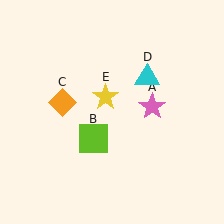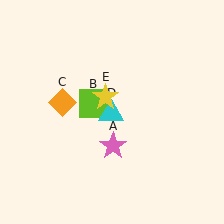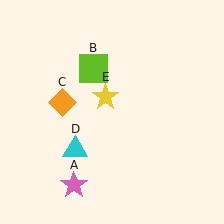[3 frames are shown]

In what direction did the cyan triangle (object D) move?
The cyan triangle (object D) moved down and to the left.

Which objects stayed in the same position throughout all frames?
Orange diamond (object C) and yellow star (object E) remained stationary.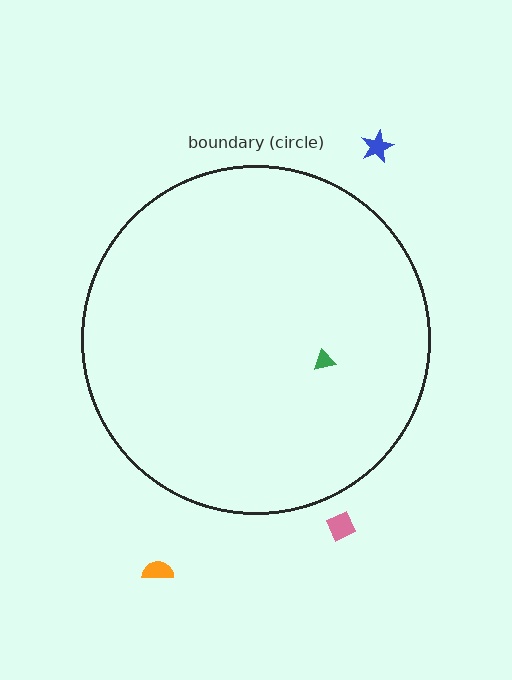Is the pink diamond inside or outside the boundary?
Outside.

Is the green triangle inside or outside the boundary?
Inside.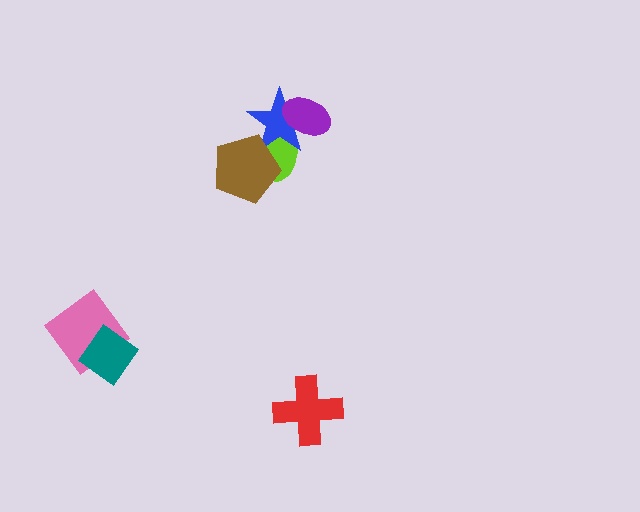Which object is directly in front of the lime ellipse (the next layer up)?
The blue star is directly in front of the lime ellipse.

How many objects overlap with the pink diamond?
1 object overlaps with the pink diamond.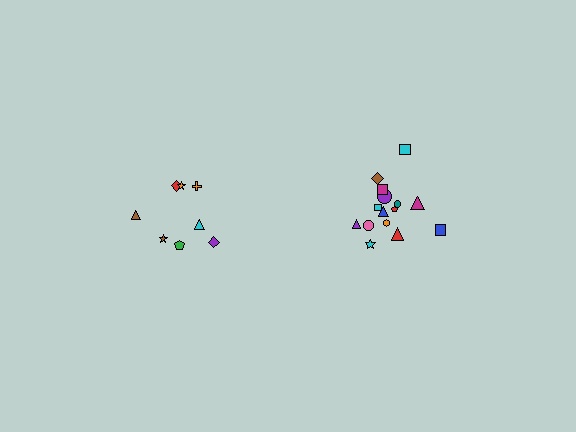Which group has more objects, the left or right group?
The right group.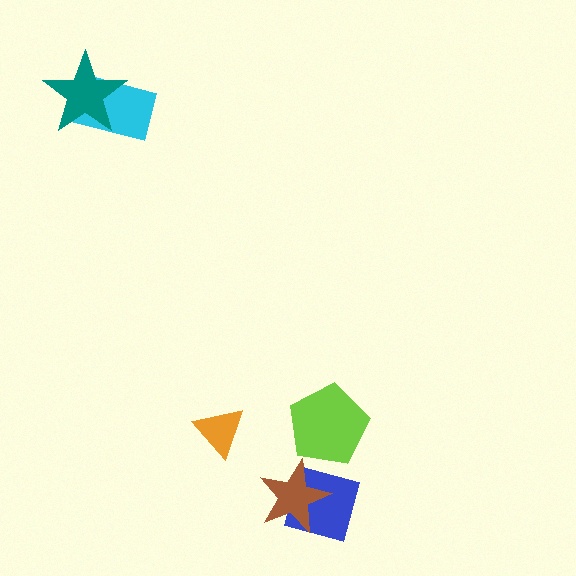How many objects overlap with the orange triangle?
0 objects overlap with the orange triangle.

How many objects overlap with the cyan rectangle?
1 object overlaps with the cyan rectangle.